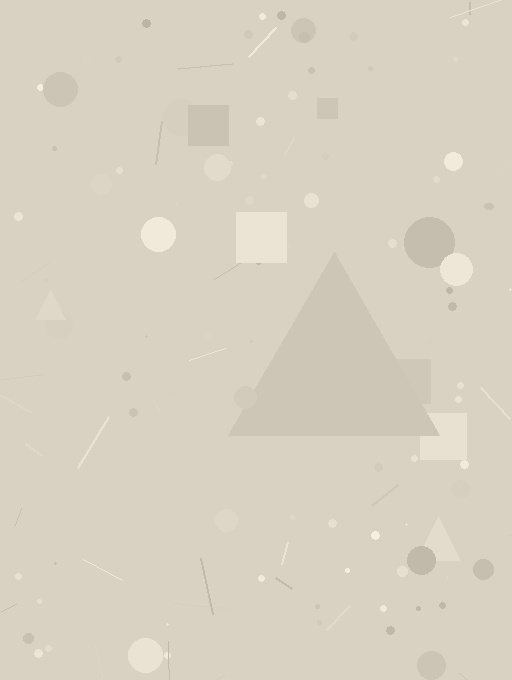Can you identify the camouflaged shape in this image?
The camouflaged shape is a triangle.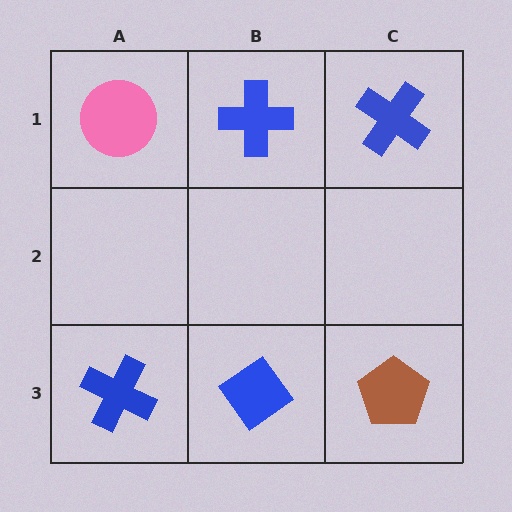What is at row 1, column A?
A pink circle.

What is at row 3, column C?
A brown pentagon.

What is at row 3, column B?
A blue diamond.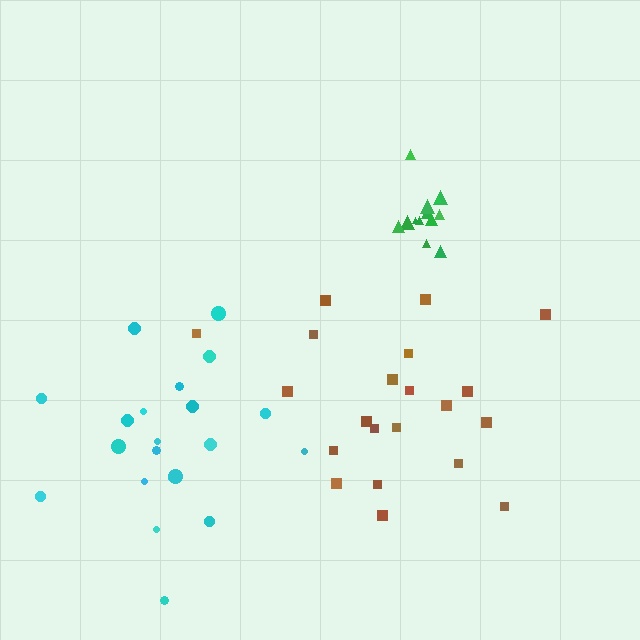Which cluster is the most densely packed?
Green.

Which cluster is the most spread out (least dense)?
Brown.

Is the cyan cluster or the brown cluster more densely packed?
Cyan.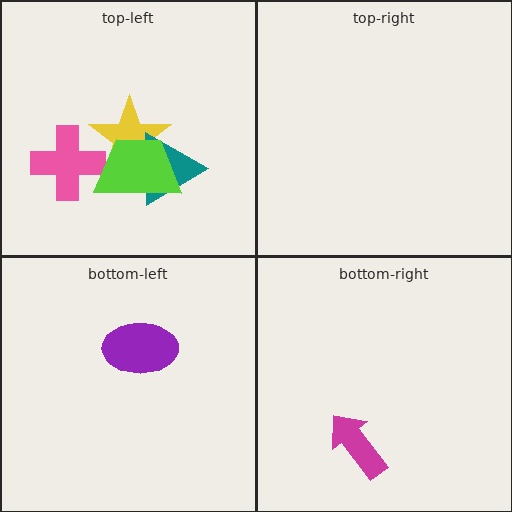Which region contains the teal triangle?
The top-left region.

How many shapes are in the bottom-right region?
1.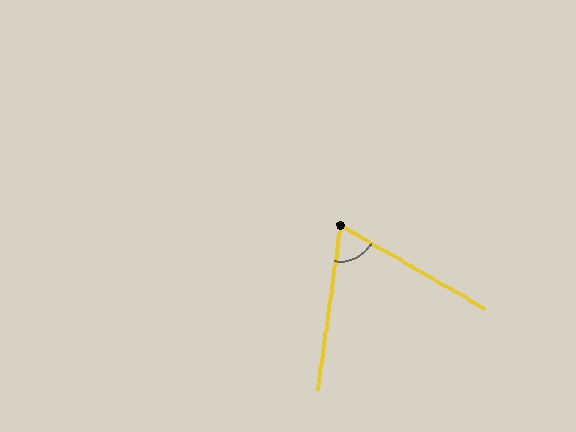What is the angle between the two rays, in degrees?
Approximately 68 degrees.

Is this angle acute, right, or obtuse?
It is acute.